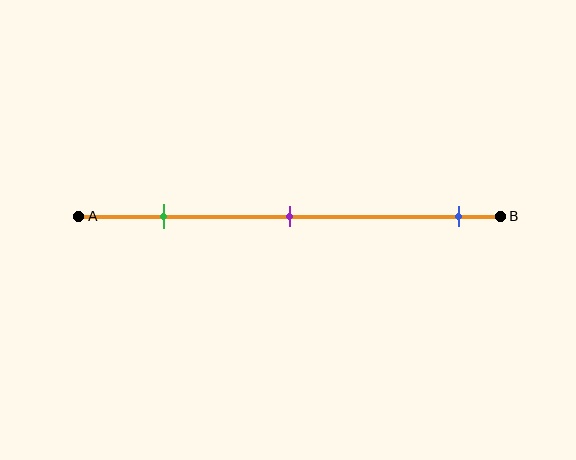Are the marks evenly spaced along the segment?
No, the marks are not evenly spaced.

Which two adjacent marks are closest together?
The green and purple marks are the closest adjacent pair.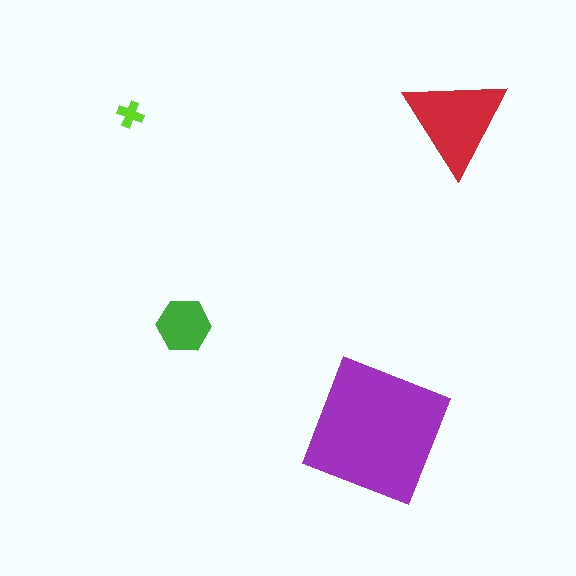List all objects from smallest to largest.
The lime cross, the green hexagon, the red triangle, the purple square.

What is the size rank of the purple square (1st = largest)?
1st.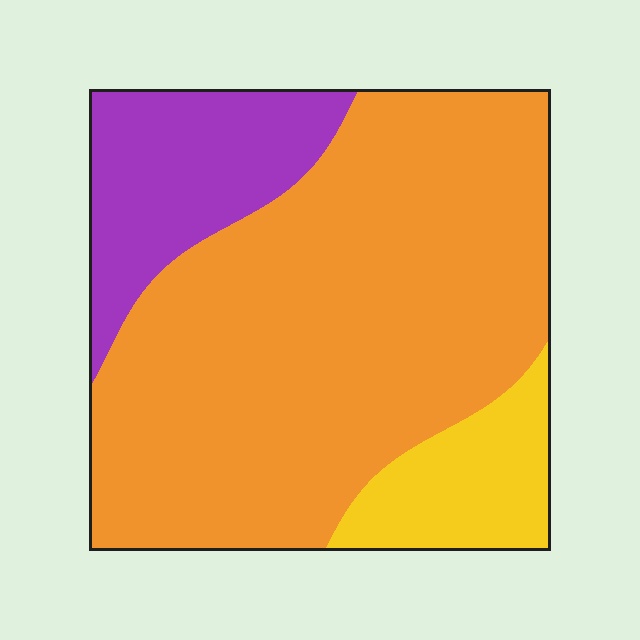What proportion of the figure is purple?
Purple takes up about one sixth (1/6) of the figure.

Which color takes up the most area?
Orange, at roughly 70%.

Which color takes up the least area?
Yellow, at roughly 10%.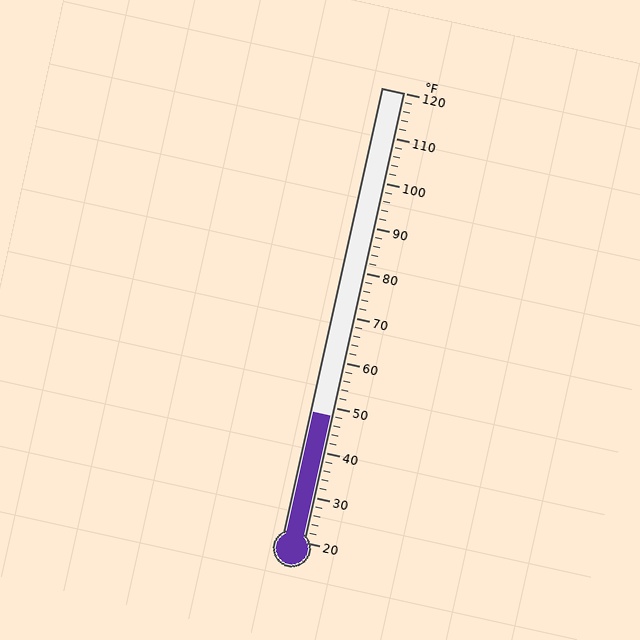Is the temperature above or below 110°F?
The temperature is below 110°F.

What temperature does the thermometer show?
The thermometer shows approximately 48°F.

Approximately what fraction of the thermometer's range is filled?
The thermometer is filled to approximately 30% of its range.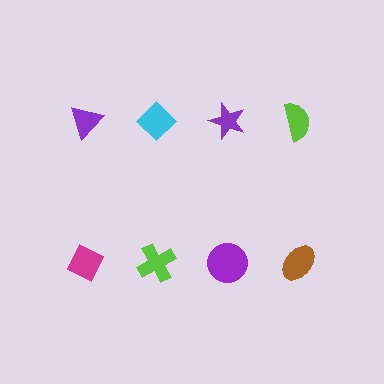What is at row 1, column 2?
A cyan diamond.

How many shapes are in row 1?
4 shapes.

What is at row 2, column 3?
A purple circle.